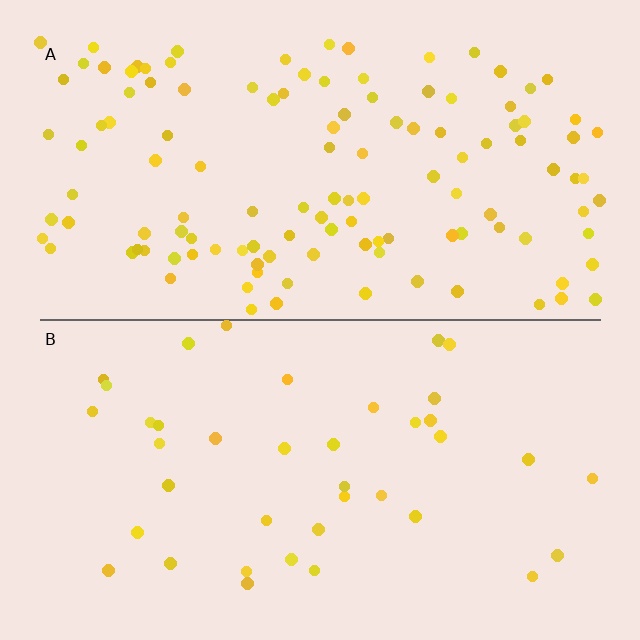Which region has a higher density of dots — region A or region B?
A (the top).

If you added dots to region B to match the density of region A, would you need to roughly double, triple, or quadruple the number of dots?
Approximately triple.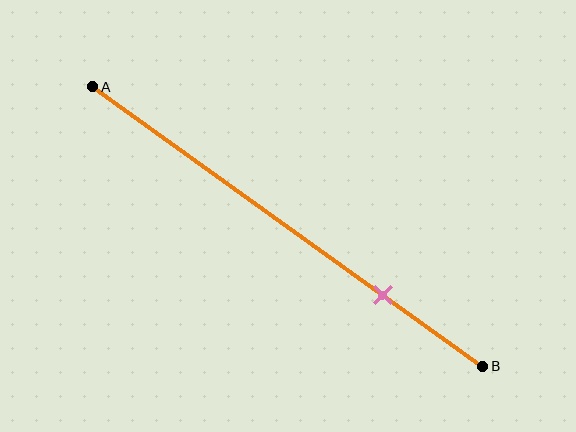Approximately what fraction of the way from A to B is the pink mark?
The pink mark is approximately 75% of the way from A to B.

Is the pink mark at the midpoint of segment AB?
No, the mark is at about 75% from A, not at the 50% midpoint.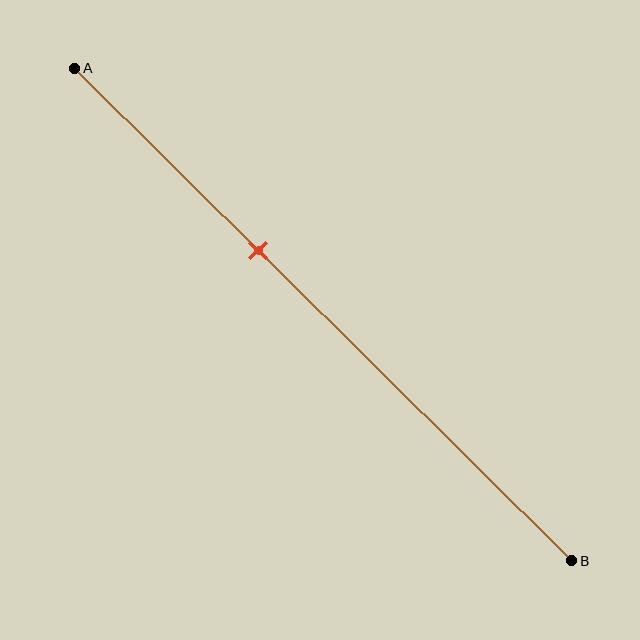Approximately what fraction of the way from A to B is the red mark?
The red mark is approximately 35% of the way from A to B.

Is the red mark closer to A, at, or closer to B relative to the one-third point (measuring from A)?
The red mark is closer to point B than the one-third point of segment AB.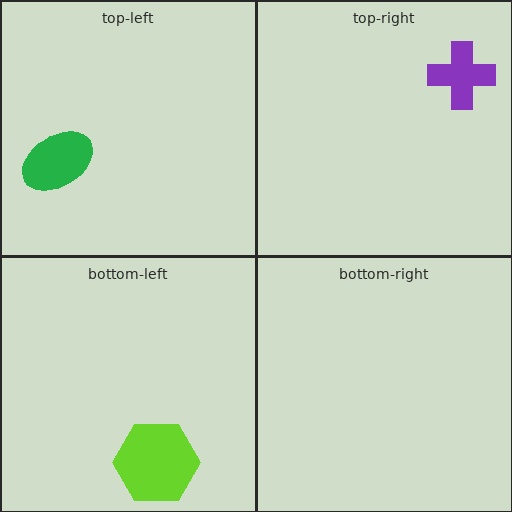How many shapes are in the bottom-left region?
1.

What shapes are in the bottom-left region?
The lime hexagon.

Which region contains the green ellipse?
The top-left region.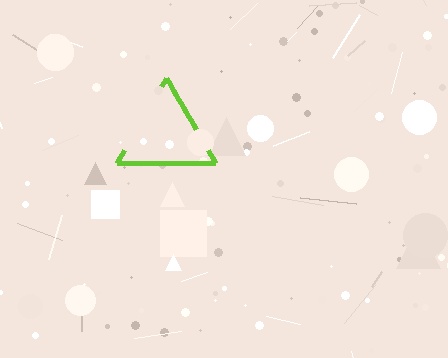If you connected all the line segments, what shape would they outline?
They would outline a triangle.